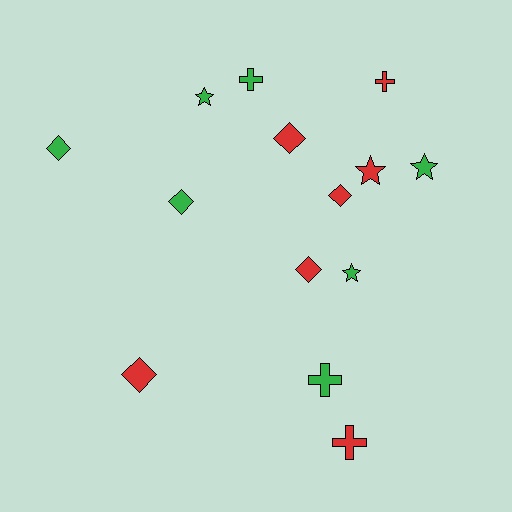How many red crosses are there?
There are 2 red crosses.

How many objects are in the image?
There are 14 objects.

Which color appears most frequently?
Green, with 7 objects.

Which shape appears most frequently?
Diamond, with 6 objects.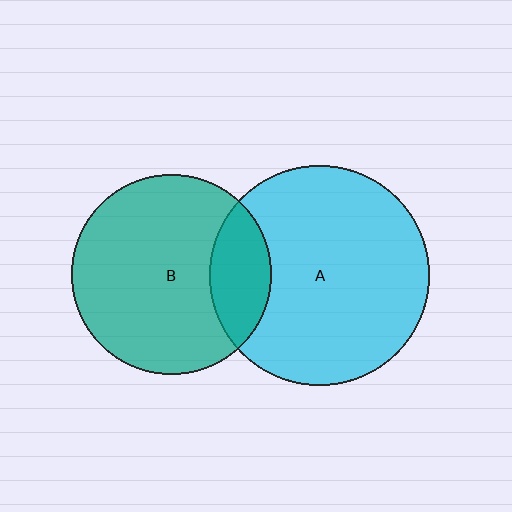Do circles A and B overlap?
Yes.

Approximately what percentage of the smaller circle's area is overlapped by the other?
Approximately 20%.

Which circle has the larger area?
Circle A (cyan).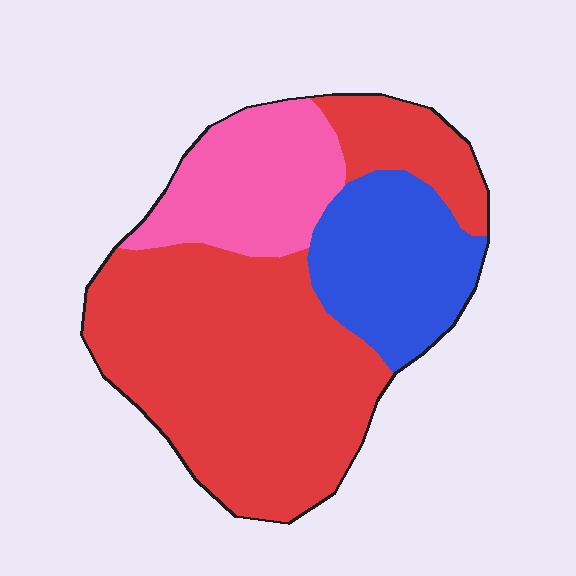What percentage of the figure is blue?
Blue takes up about one fifth (1/5) of the figure.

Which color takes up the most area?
Red, at roughly 60%.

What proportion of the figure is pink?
Pink covers around 20% of the figure.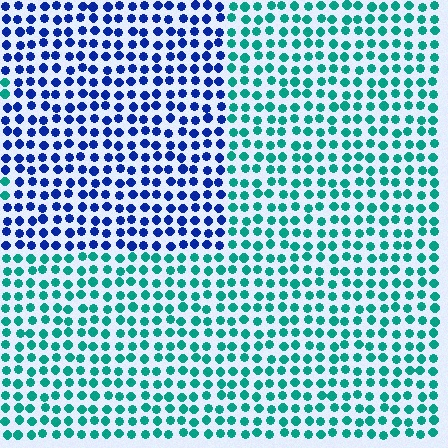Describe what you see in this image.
The image is filled with small teal elements in a uniform arrangement. A rectangle-shaped region is visible where the elements are tinted to a slightly different hue, forming a subtle color boundary.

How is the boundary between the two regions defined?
The boundary is defined purely by a slight shift in hue (about 59 degrees). Spacing, size, and orientation are identical on both sides.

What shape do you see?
I see a rectangle.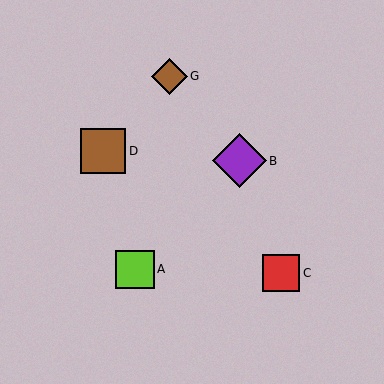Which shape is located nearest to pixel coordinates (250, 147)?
The purple diamond (labeled B) at (239, 161) is nearest to that location.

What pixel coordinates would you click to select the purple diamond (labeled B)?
Click at (239, 161) to select the purple diamond B.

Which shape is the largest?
The purple diamond (labeled B) is the largest.